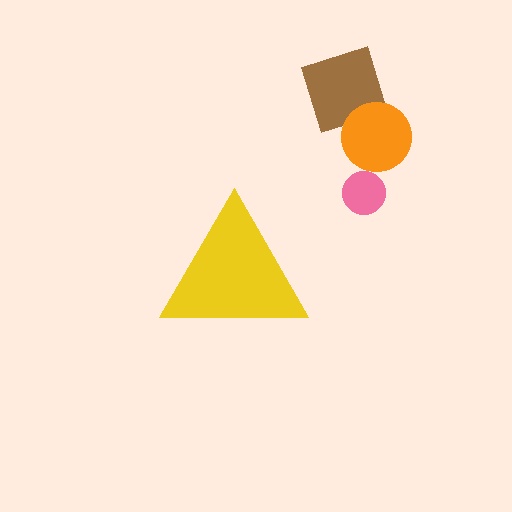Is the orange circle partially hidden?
No, the orange circle is fully visible.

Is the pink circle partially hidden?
No, the pink circle is fully visible.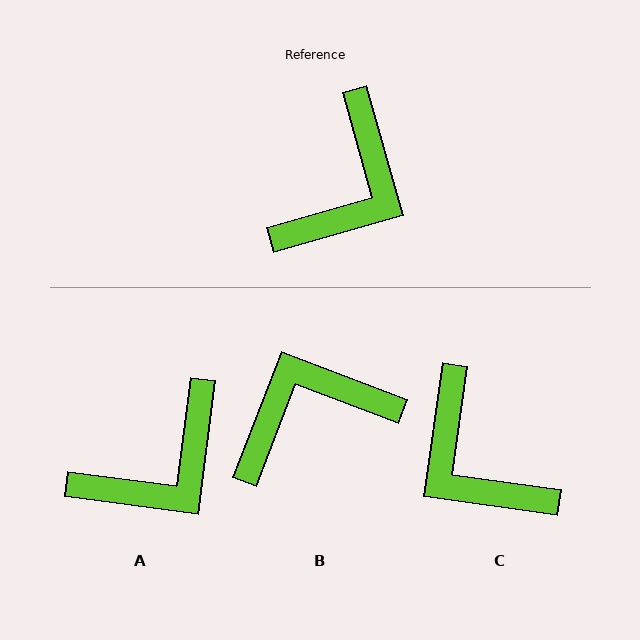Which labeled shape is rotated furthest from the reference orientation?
B, about 143 degrees away.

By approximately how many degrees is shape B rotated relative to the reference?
Approximately 143 degrees counter-clockwise.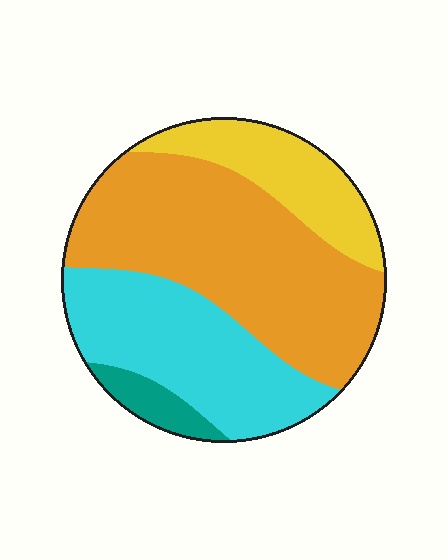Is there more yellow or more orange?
Orange.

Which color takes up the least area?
Teal, at roughly 5%.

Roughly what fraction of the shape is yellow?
Yellow covers around 15% of the shape.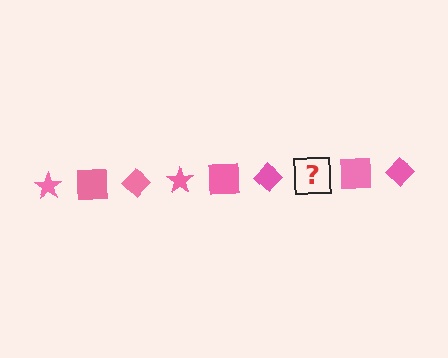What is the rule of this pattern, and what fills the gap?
The rule is that the pattern cycles through star, square, diamond shapes in pink. The gap should be filled with a pink star.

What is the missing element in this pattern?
The missing element is a pink star.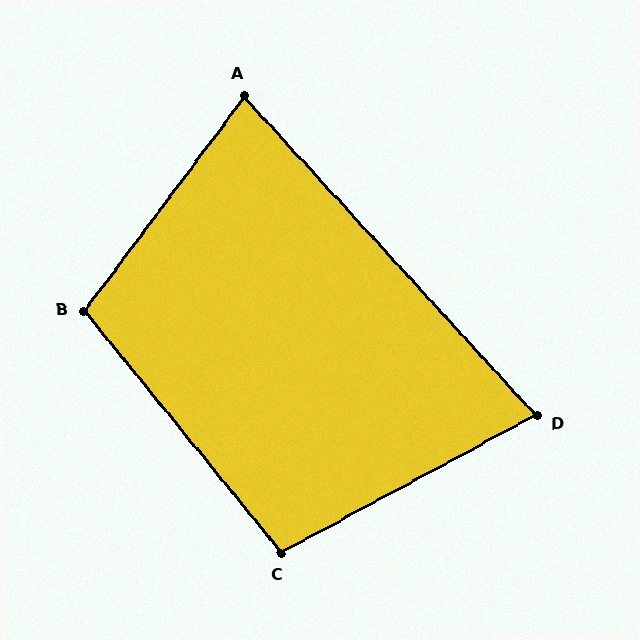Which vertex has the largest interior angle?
B, at approximately 104 degrees.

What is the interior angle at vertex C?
Approximately 101 degrees (obtuse).